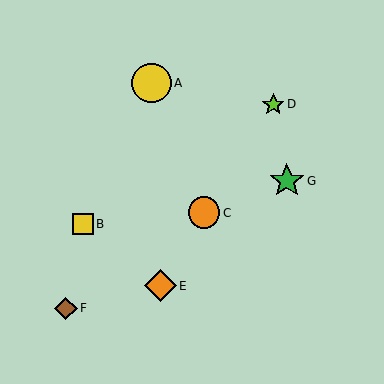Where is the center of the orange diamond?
The center of the orange diamond is at (160, 286).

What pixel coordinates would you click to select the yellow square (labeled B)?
Click at (83, 224) to select the yellow square B.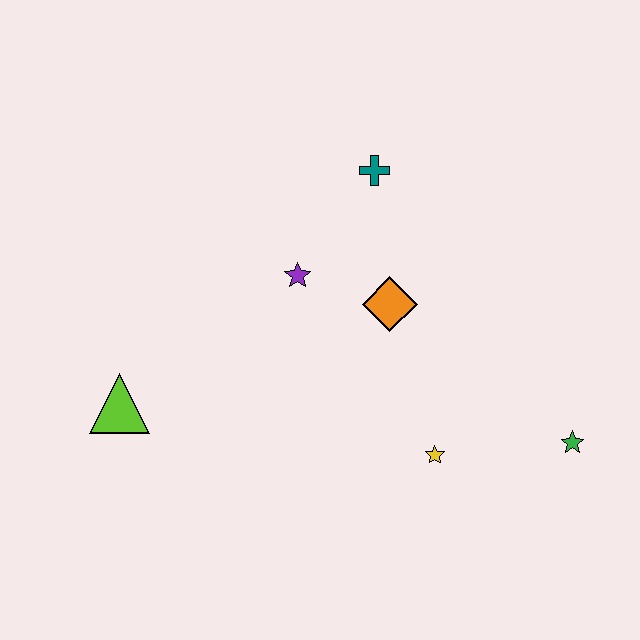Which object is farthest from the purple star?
The green star is farthest from the purple star.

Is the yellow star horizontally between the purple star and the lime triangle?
No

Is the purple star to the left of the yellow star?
Yes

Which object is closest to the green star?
The yellow star is closest to the green star.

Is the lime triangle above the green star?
Yes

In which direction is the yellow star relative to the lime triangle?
The yellow star is to the right of the lime triangle.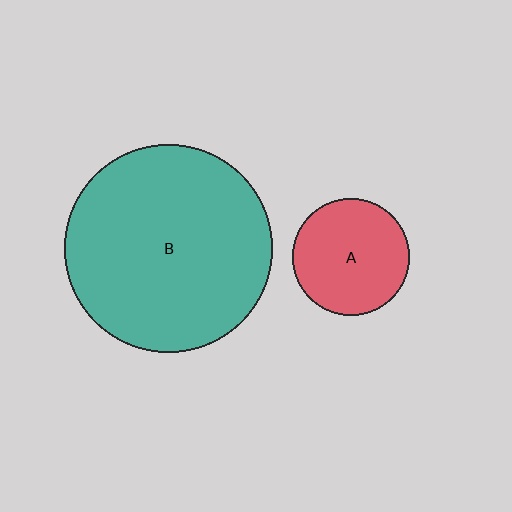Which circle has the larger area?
Circle B (teal).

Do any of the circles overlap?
No, none of the circles overlap.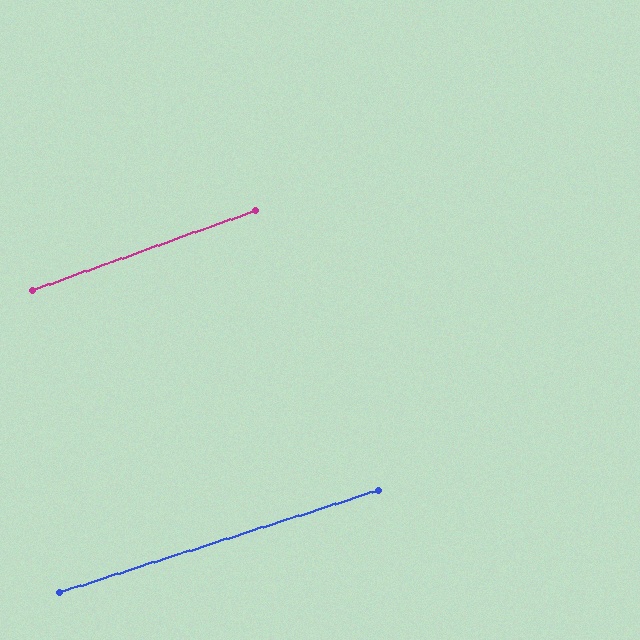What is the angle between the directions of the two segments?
Approximately 2 degrees.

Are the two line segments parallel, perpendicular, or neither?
Parallel — their directions differ by only 2.0°.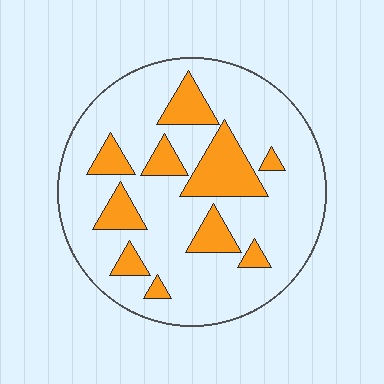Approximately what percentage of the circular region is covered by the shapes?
Approximately 20%.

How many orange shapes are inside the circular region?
10.